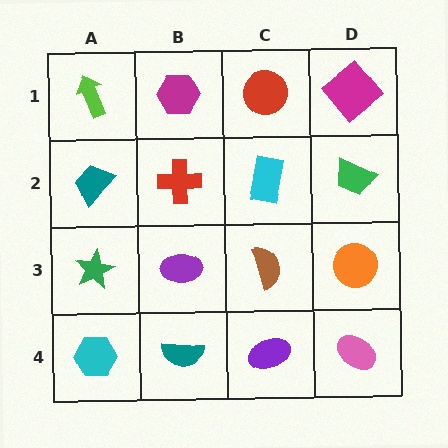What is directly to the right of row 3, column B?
A brown semicircle.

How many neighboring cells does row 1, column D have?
2.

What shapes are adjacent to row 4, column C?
A brown semicircle (row 3, column C), a teal semicircle (row 4, column B), a pink ellipse (row 4, column D).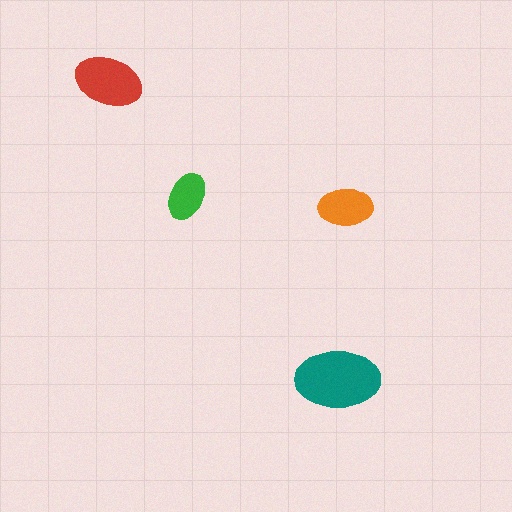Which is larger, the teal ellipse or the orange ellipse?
The teal one.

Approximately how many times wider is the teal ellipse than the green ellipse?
About 1.5 times wider.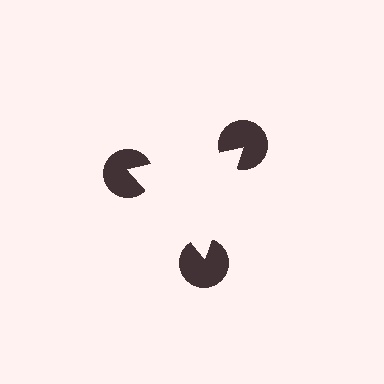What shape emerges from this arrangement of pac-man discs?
An illusory triangle — its edges are inferred from the aligned wedge cuts in the pac-man discs, not physically drawn.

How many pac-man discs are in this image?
There are 3 — one at each vertex of the illusory triangle.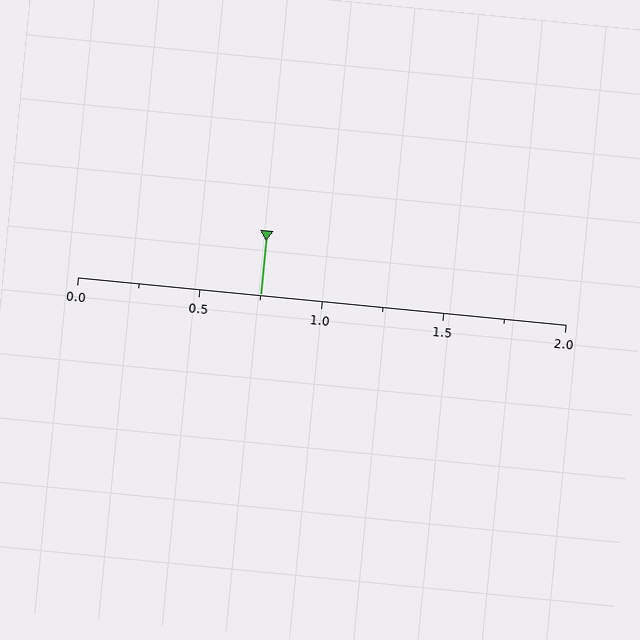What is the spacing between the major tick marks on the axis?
The major ticks are spaced 0.5 apart.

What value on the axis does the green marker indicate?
The marker indicates approximately 0.75.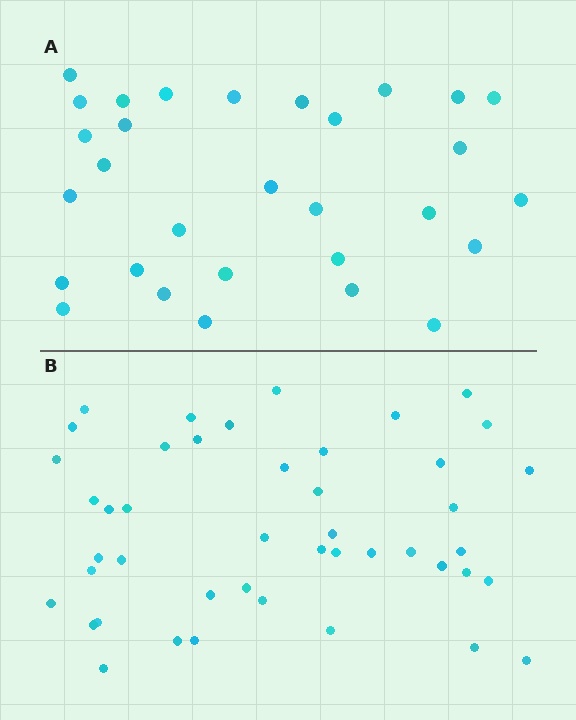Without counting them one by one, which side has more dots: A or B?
Region B (the bottom region) has more dots.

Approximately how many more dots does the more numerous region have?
Region B has approximately 15 more dots than region A.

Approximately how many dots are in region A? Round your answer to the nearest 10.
About 30 dots.